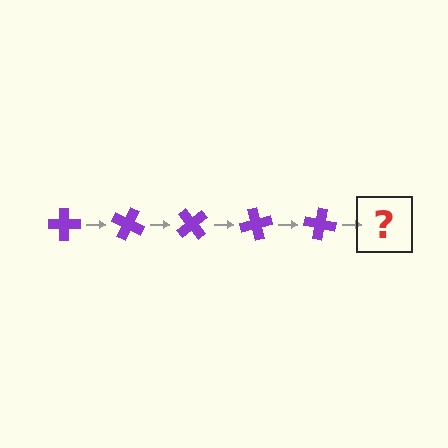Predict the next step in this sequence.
The next step is a purple cross rotated 125 degrees.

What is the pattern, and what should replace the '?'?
The pattern is that the cross rotates 25 degrees each step. The '?' should be a purple cross rotated 125 degrees.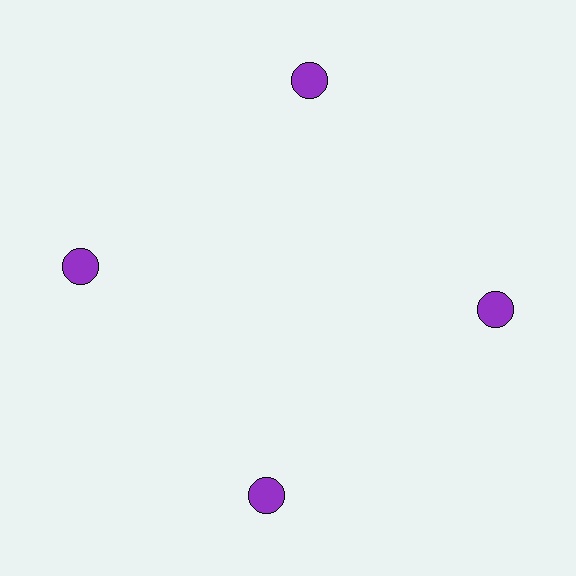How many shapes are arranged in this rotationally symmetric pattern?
There are 4 shapes, arranged in 4 groups of 1.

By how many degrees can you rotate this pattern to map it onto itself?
The pattern maps onto itself every 90 degrees of rotation.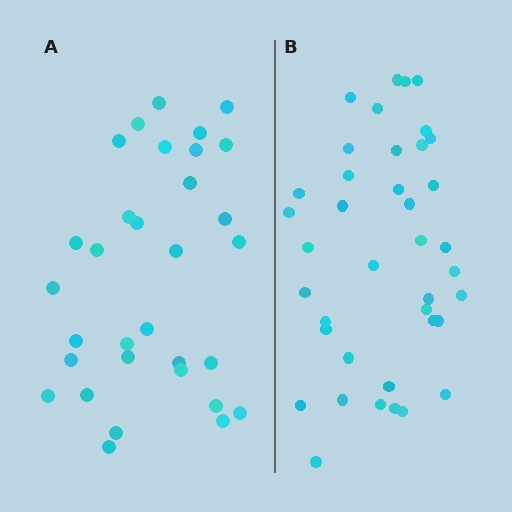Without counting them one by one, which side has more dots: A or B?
Region B (the right region) has more dots.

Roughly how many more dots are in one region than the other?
Region B has roughly 8 or so more dots than region A.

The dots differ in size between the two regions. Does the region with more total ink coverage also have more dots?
No. Region A has more total ink coverage because its dots are larger, but region B actually contains more individual dots. Total area can be misleading — the number of items is what matters here.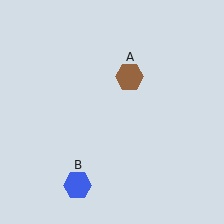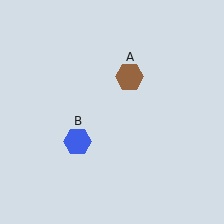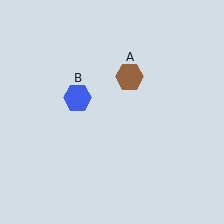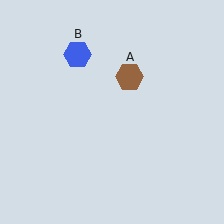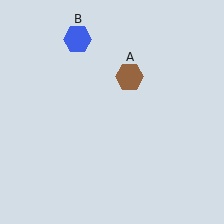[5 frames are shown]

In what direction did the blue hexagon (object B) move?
The blue hexagon (object B) moved up.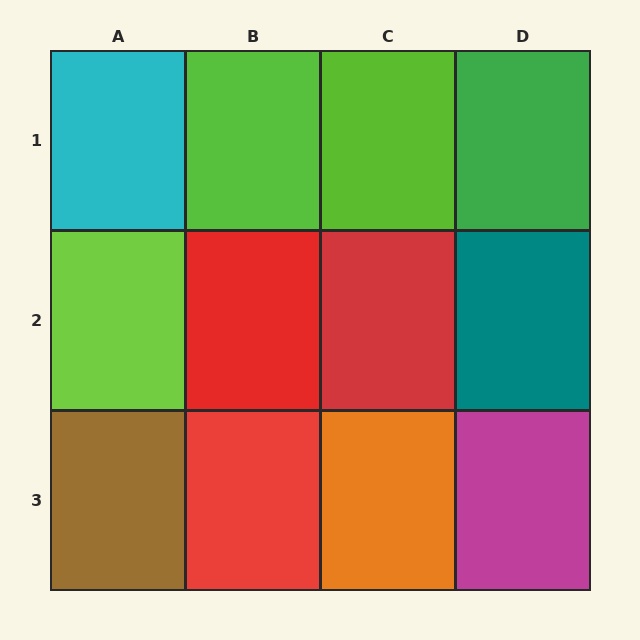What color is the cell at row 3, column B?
Red.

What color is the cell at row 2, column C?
Red.